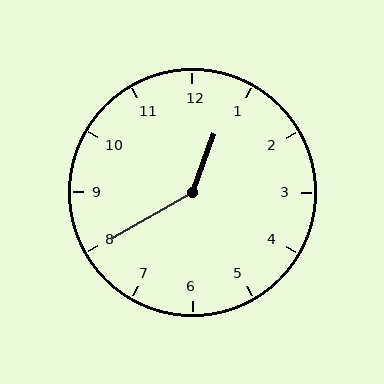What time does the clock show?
12:40.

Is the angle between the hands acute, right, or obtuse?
It is obtuse.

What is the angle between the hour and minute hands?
Approximately 140 degrees.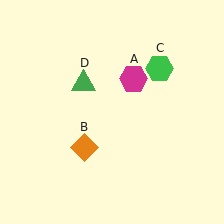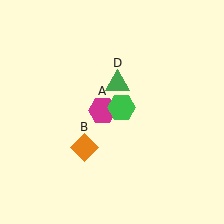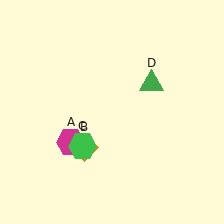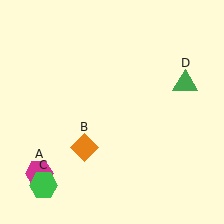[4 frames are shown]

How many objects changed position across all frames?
3 objects changed position: magenta hexagon (object A), green hexagon (object C), green triangle (object D).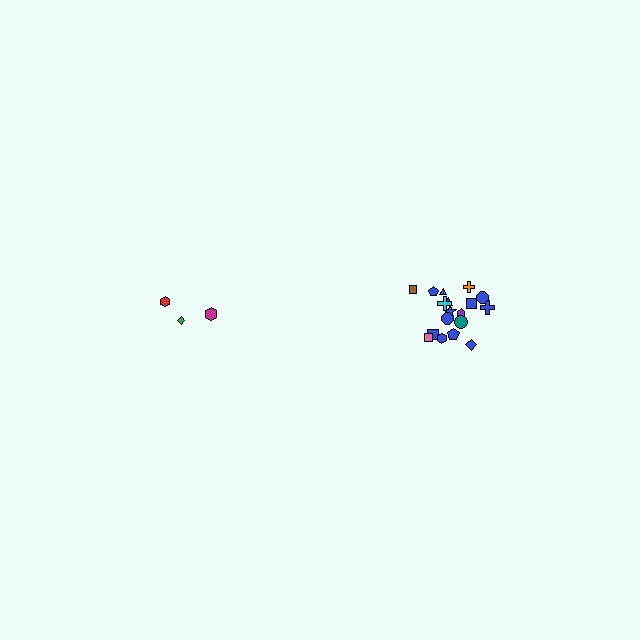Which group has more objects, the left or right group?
The right group.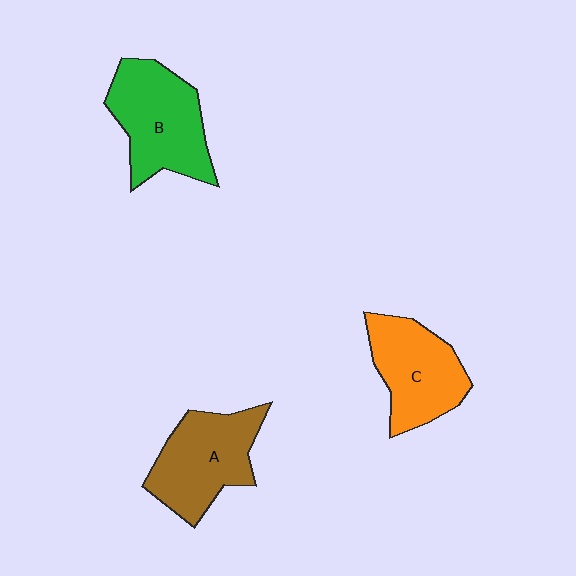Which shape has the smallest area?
Shape C (orange).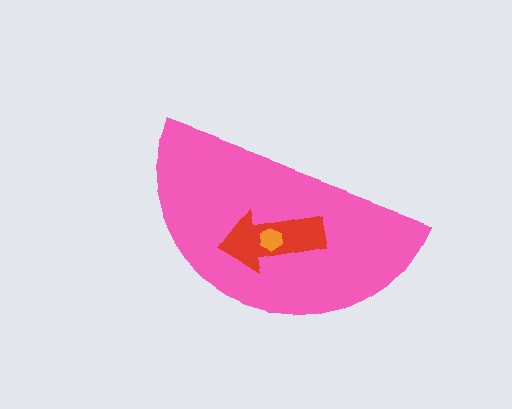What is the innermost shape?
The orange hexagon.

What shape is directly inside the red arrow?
The orange hexagon.